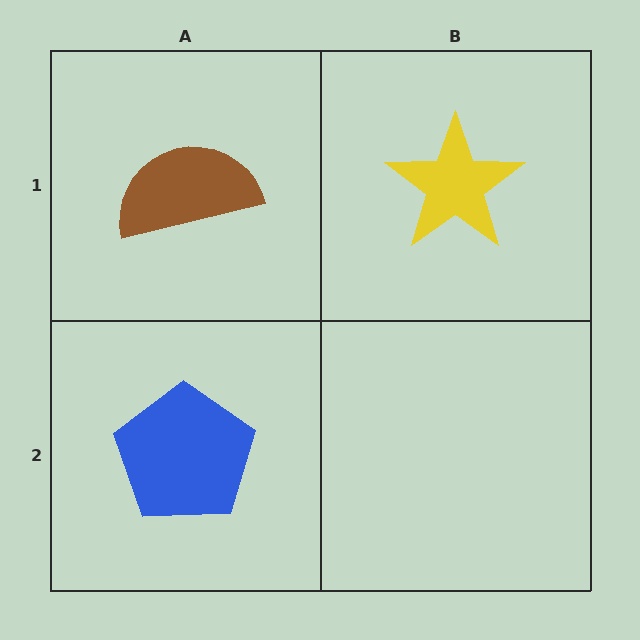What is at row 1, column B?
A yellow star.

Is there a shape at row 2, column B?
No, that cell is empty.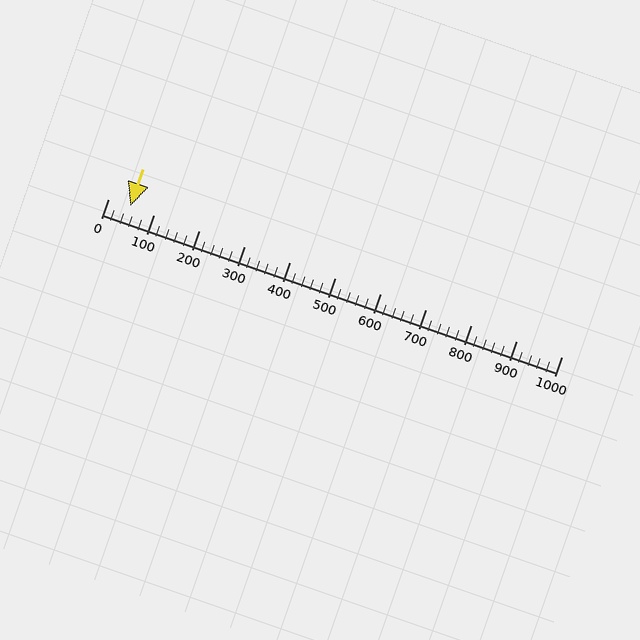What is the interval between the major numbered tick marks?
The major tick marks are spaced 100 units apart.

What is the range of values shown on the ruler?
The ruler shows values from 0 to 1000.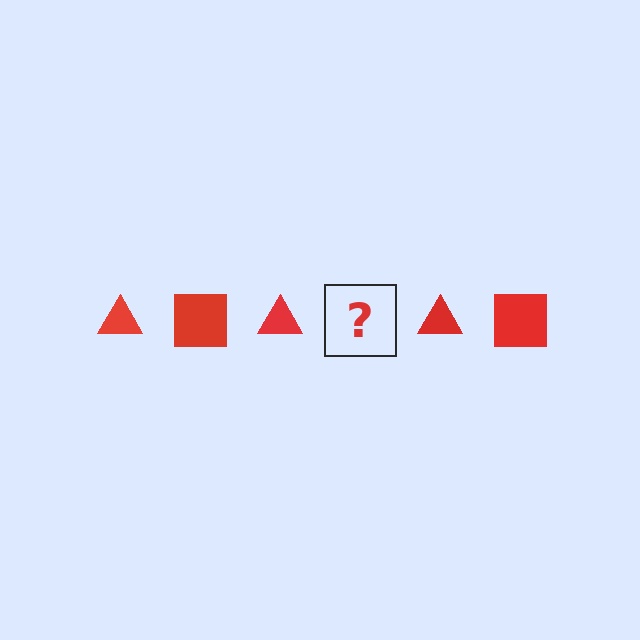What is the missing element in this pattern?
The missing element is a red square.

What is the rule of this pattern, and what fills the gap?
The rule is that the pattern cycles through triangle, square shapes in red. The gap should be filled with a red square.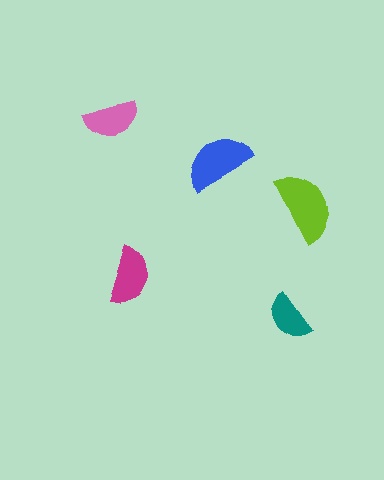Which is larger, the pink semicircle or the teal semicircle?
The pink one.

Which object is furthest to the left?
The pink semicircle is leftmost.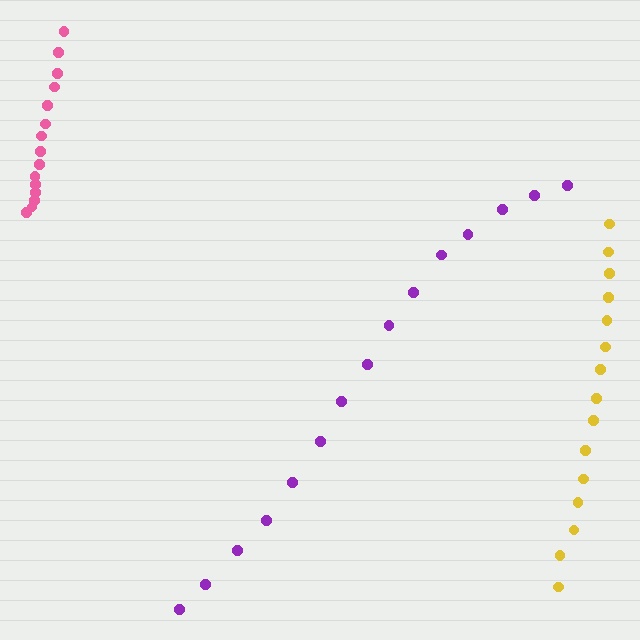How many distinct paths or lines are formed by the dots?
There are 3 distinct paths.